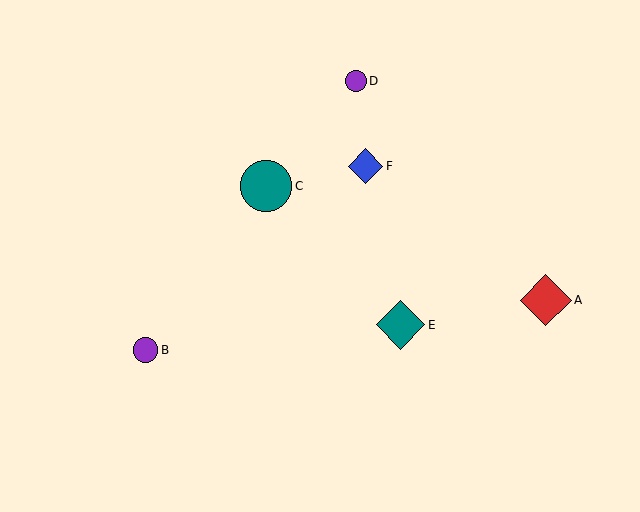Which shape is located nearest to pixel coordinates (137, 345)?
The purple circle (labeled B) at (146, 350) is nearest to that location.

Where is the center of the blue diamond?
The center of the blue diamond is at (366, 166).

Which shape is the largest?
The red diamond (labeled A) is the largest.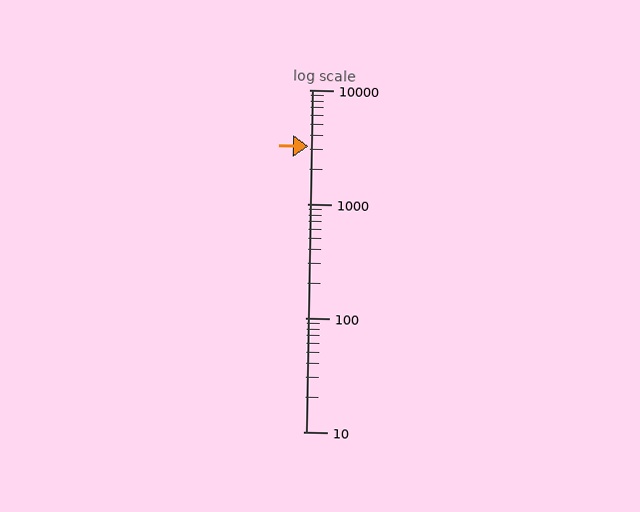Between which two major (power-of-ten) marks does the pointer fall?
The pointer is between 1000 and 10000.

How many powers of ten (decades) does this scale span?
The scale spans 3 decades, from 10 to 10000.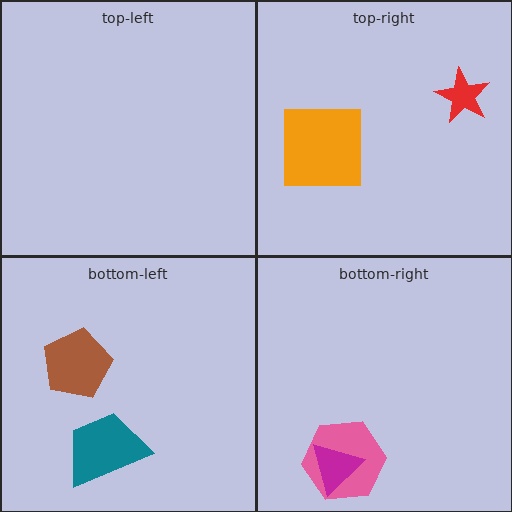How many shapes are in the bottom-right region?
2.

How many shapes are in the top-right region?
2.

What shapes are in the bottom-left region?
The teal trapezoid, the brown pentagon.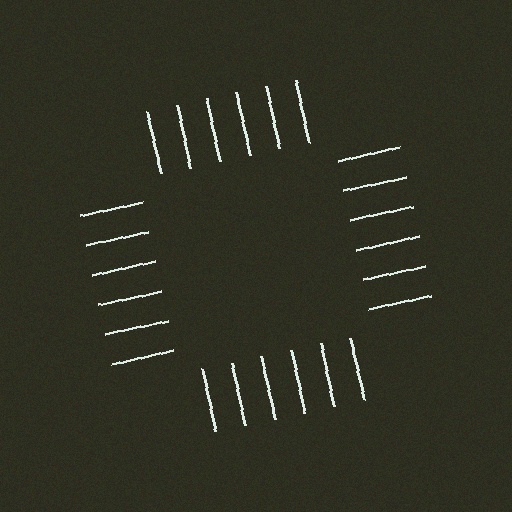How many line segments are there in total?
24 — 6 along each of the 4 edges.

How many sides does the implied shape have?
4 sides — the line-ends trace a square.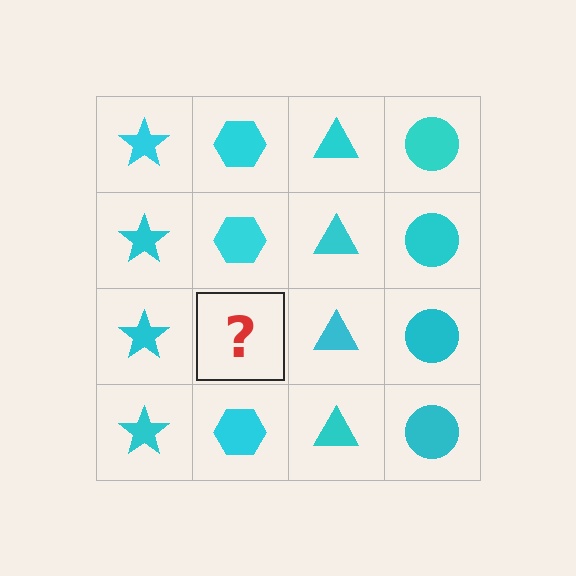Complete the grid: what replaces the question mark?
The question mark should be replaced with a cyan hexagon.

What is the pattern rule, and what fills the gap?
The rule is that each column has a consistent shape. The gap should be filled with a cyan hexagon.